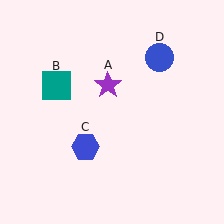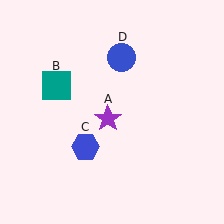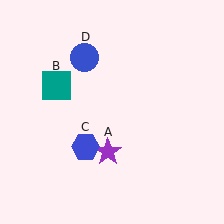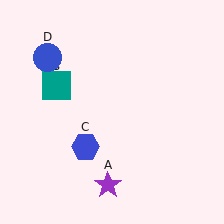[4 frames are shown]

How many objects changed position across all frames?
2 objects changed position: purple star (object A), blue circle (object D).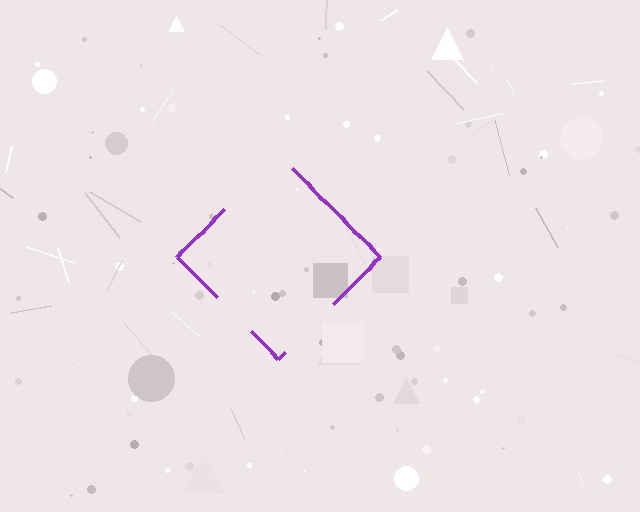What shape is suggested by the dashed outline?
The dashed outline suggests a diamond.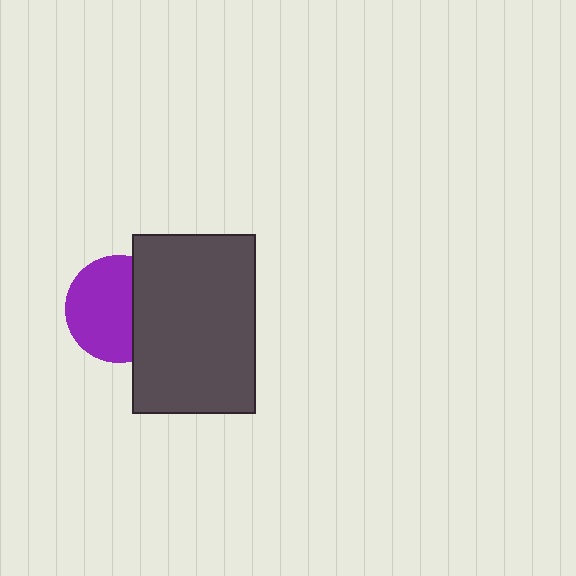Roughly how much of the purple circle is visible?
About half of it is visible (roughly 65%).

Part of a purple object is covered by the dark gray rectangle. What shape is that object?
It is a circle.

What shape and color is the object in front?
The object in front is a dark gray rectangle.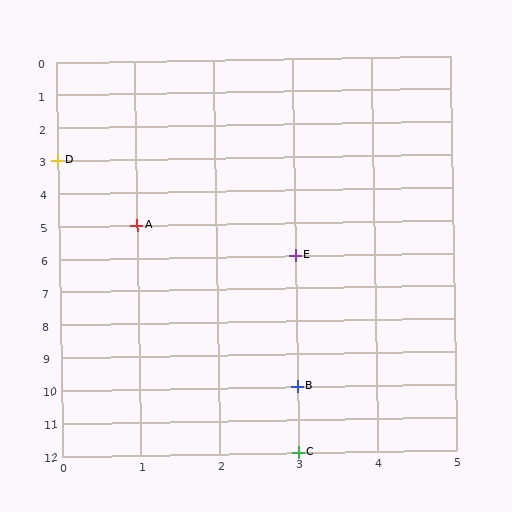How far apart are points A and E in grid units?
Points A and E are 2 columns and 1 row apart (about 2.2 grid units diagonally).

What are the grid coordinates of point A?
Point A is at grid coordinates (1, 5).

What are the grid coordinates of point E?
Point E is at grid coordinates (3, 6).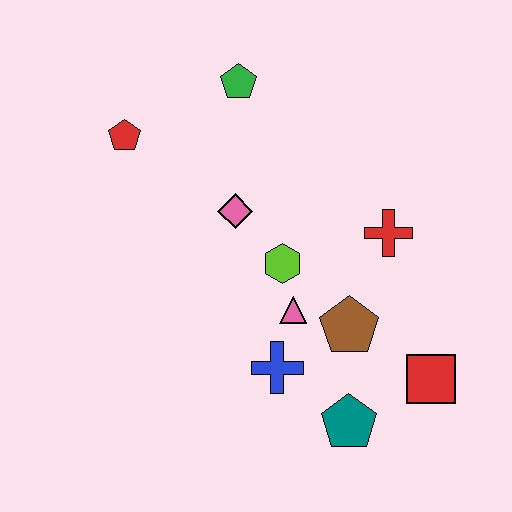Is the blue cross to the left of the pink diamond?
No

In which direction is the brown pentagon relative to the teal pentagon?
The brown pentagon is above the teal pentagon.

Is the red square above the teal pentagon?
Yes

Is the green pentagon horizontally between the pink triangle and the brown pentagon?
No